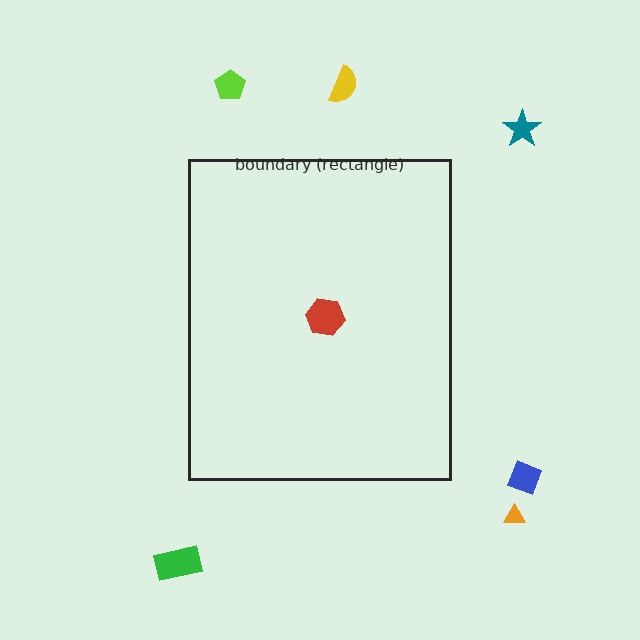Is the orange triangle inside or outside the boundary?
Outside.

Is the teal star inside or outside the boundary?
Outside.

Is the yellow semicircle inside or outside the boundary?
Outside.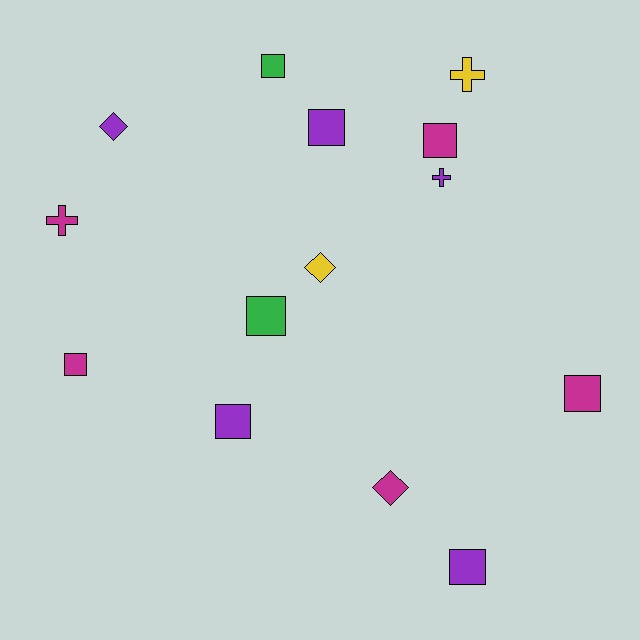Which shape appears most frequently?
Square, with 8 objects.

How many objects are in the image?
There are 14 objects.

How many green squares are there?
There are 2 green squares.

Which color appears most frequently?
Purple, with 5 objects.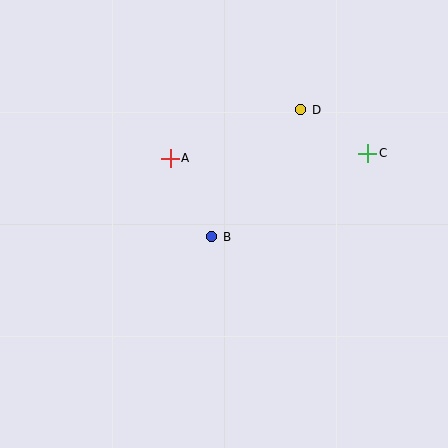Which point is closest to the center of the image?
Point B at (212, 237) is closest to the center.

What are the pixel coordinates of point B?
Point B is at (212, 237).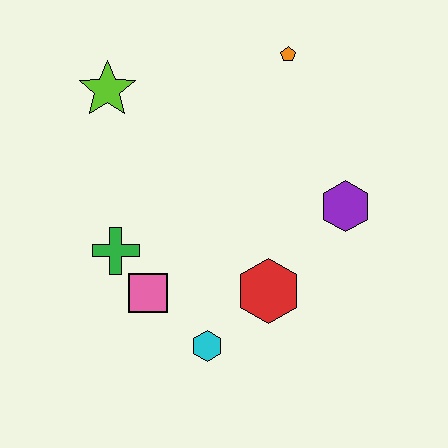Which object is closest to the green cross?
The pink square is closest to the green cross.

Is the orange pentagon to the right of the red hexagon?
Yes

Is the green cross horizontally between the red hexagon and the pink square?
No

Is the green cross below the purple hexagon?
Yes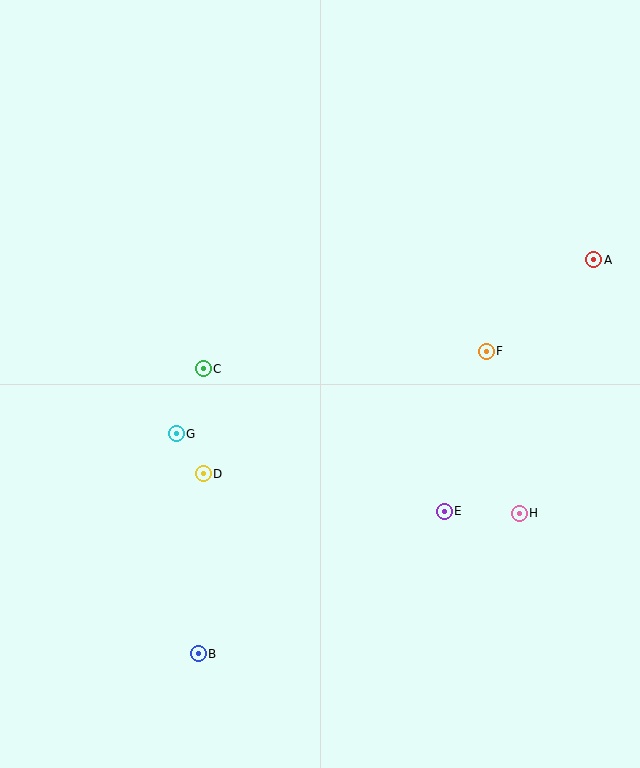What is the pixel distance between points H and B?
The distance between H and B is 350 pixels.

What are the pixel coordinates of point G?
Point G is at (176, 434).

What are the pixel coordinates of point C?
Point C is at (203, 369).